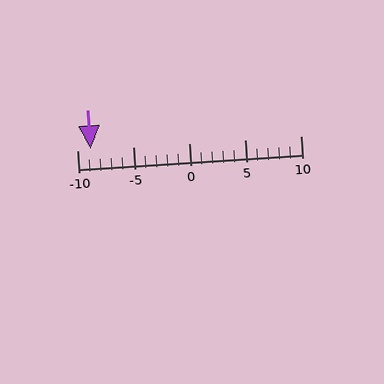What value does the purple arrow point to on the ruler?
The purple arrow points to approximately -9.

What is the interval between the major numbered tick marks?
The major tick marks are spaced 5 units apart.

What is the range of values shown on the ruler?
The ruler shows values from -10 to 10.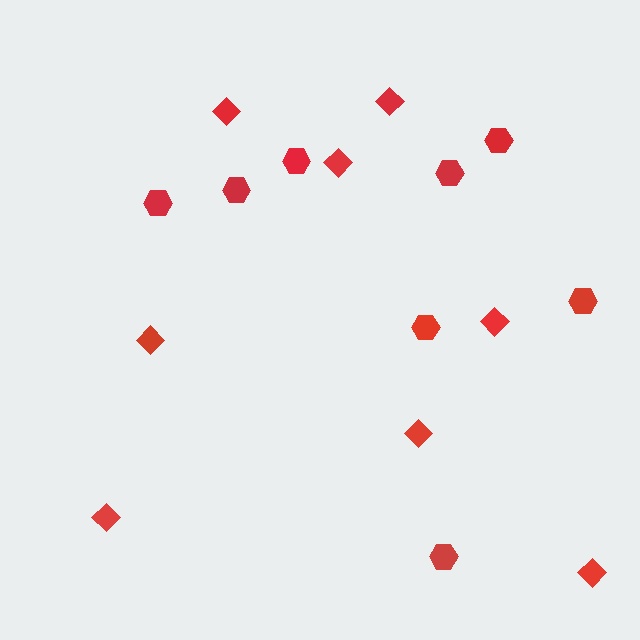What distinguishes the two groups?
There are 2 groups: one group of diamonds (8) and one group of hexagons (8).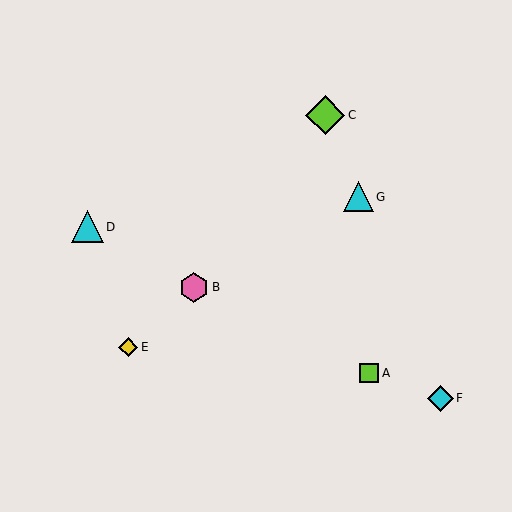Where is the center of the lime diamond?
The center of the lime diamond is at (325, 115).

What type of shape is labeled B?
Shape B is a pink hexagon.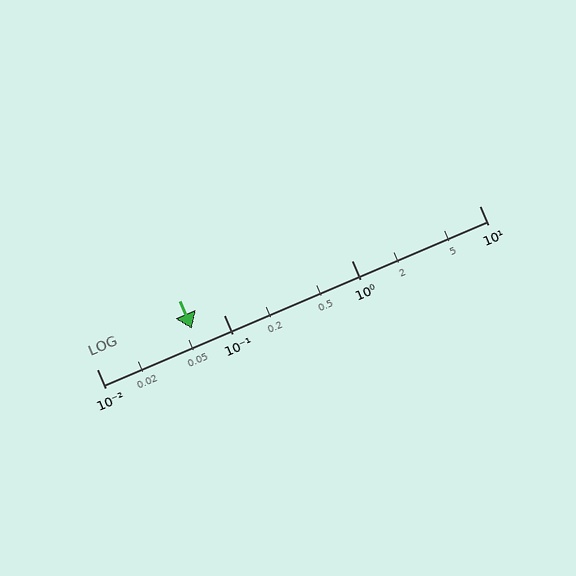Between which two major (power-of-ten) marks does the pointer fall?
The pointer is between 0.01 and 0.1.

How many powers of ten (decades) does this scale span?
The scale spans 3 decades, from 0.01 to 10.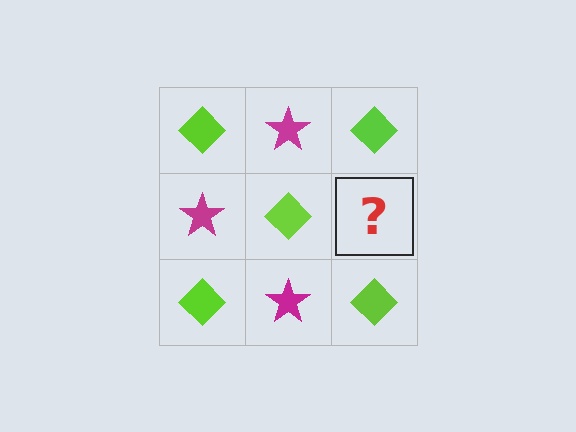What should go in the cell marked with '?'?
The missing cell should contain a magenta star.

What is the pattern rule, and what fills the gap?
The rule is that it alternates lime diamond and magenta star in a checkerboard pattern. The gap should be filled with a magenta star.